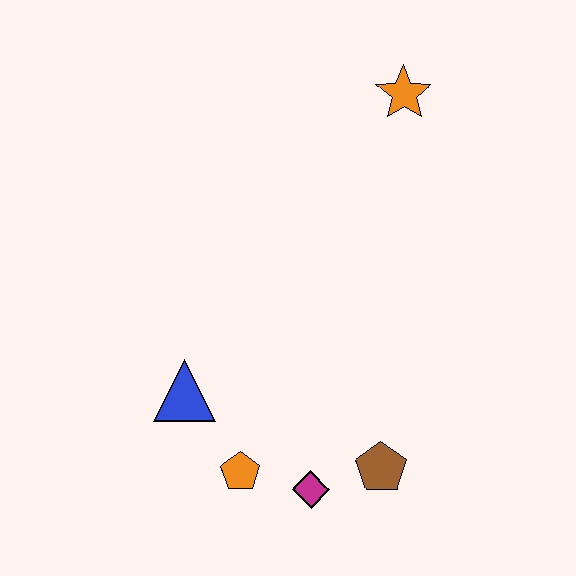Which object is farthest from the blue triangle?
The orange star is farthest from the blue triangle.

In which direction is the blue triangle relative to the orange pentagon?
The blue triangle is above the orange pentagon.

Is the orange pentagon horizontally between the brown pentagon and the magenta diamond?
No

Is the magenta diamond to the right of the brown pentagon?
No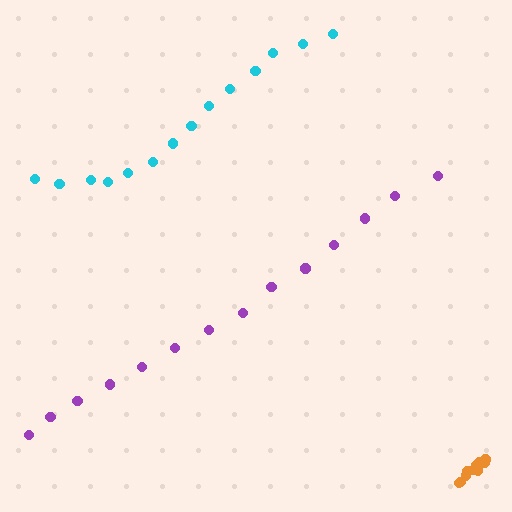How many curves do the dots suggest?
There are 3 distinct paths.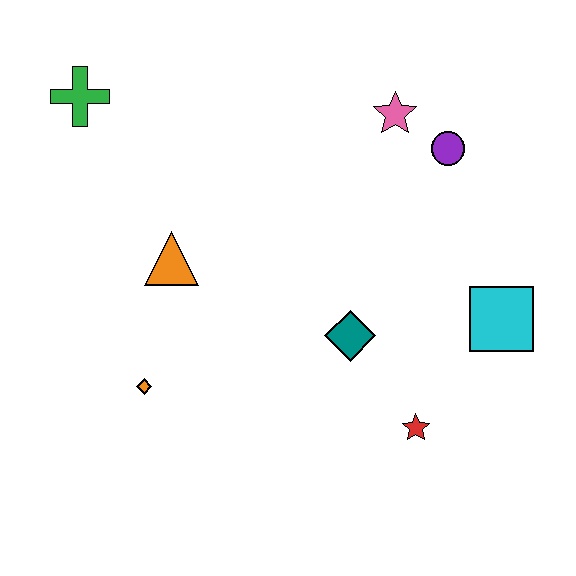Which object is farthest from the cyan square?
The green cross is farthest from the cyan square.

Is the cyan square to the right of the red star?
Yes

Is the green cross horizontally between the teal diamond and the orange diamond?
No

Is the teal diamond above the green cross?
No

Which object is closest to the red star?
The teal diamond is closest to the red star.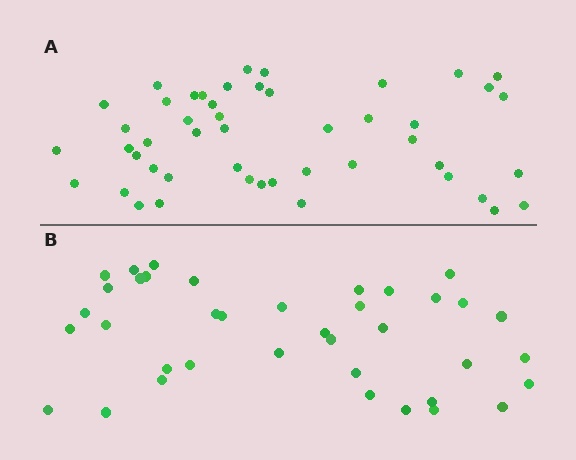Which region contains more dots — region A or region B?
Region A (the top region) has more dots.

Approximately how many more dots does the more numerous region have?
Region A has roughly 10 or so more dots than region B.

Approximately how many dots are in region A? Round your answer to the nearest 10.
About 50 dots. (The exact count is 48, which rounds to 50.)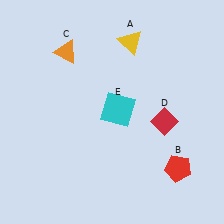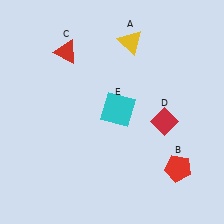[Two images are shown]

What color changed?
The triangle (C) changed from orange in Image 1 to red in Image 2.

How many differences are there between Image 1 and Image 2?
There is 1 difference between the two images.